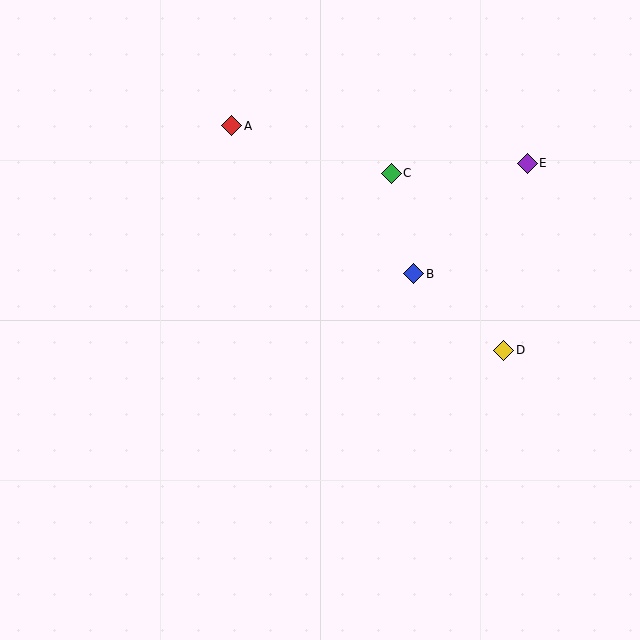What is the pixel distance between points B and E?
The distance between B and E is 158 pixels.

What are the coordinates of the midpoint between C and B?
The midpoint between C and B is at (402, 224).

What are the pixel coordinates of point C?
Point C is at (391, 173).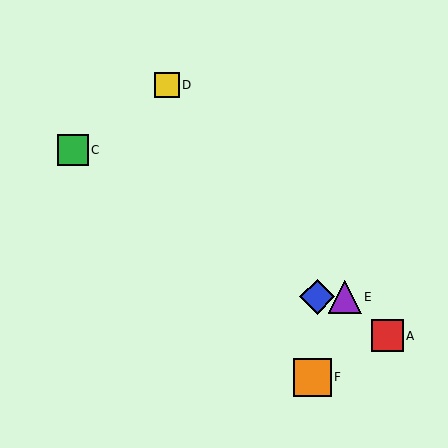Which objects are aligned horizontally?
Objects B, E are aligned horizontally.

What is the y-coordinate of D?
Object D is at y≈85.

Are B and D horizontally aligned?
No, B is at y≈297 and D is at y≈85.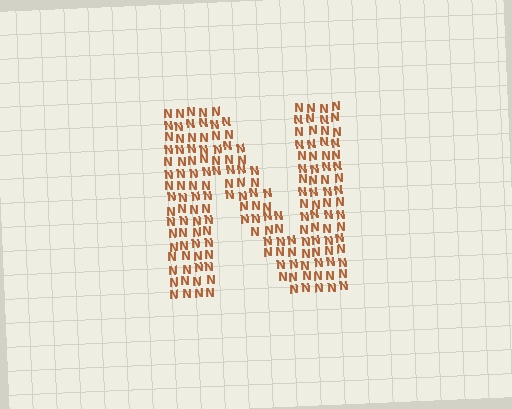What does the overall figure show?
The overall figure shows the letter N.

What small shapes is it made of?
It is made of small letter N's.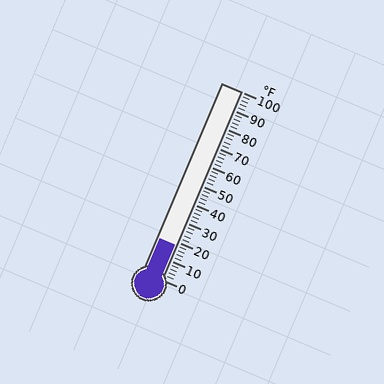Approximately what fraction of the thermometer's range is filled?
The thermometer is filled to approximately 20% of its range.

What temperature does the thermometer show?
The thermometer shows approximately 18°F.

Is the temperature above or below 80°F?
The temperature is below 80°F.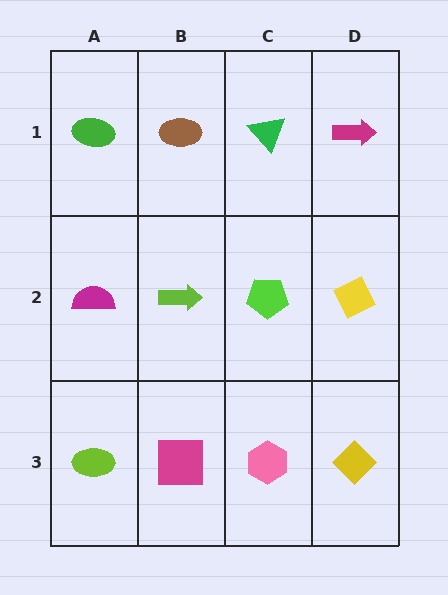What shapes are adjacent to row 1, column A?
A magenta semicircle (row 2, column A), a brown ellipse (row 1, column B).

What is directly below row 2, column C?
A pink hexagon.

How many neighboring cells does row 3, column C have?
3.